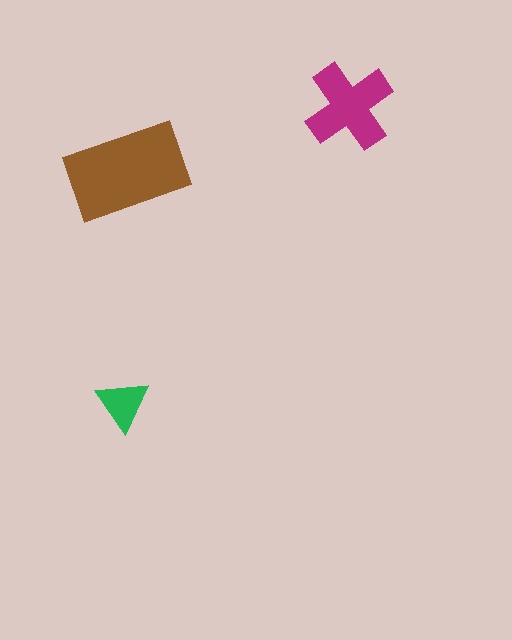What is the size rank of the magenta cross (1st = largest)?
2nd.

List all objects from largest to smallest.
The brown rectangle, the magenta cross, the green triangle.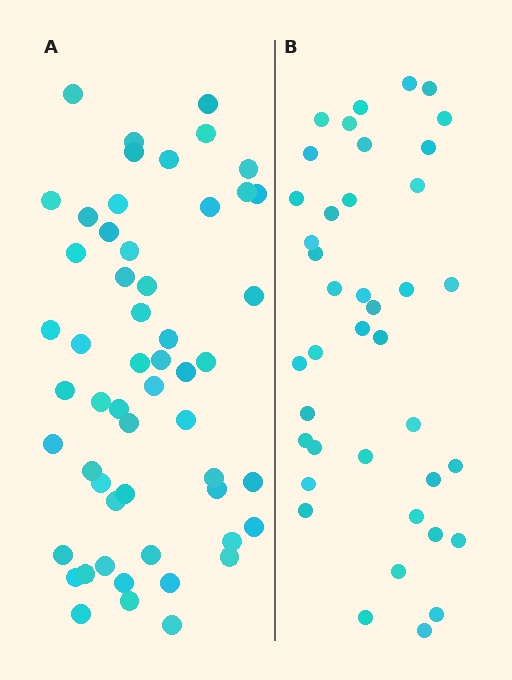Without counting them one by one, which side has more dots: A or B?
Region A (the left region) has more dots.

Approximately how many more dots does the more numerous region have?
Region A has approximately 15 more dots than region B.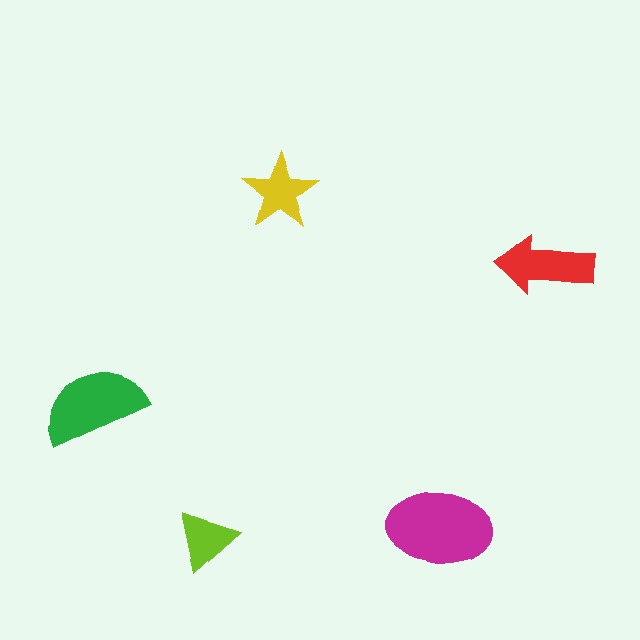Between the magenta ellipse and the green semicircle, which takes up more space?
The magenta ellipse.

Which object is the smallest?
The lime triangle.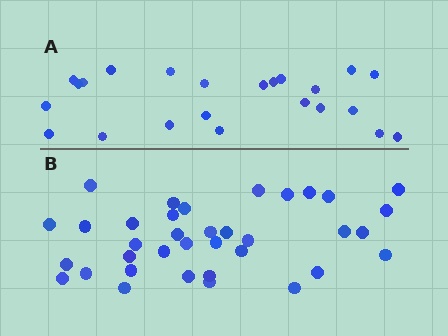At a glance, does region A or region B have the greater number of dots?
Region B (the bottom region) has more dots.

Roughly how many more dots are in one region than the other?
Region B has approximately 15 more dots than region A.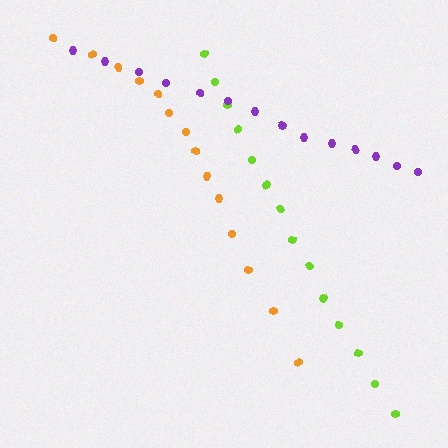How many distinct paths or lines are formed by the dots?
There are 3 distinct paths.